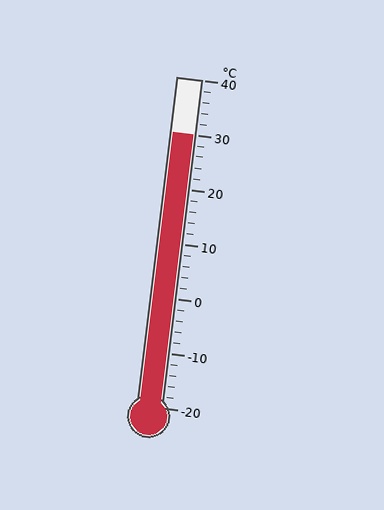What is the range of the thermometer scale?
The thermometer scale ranges from -20°C to 40°C.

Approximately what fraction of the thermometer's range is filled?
The thermometer is filled to approximately 85% of its range.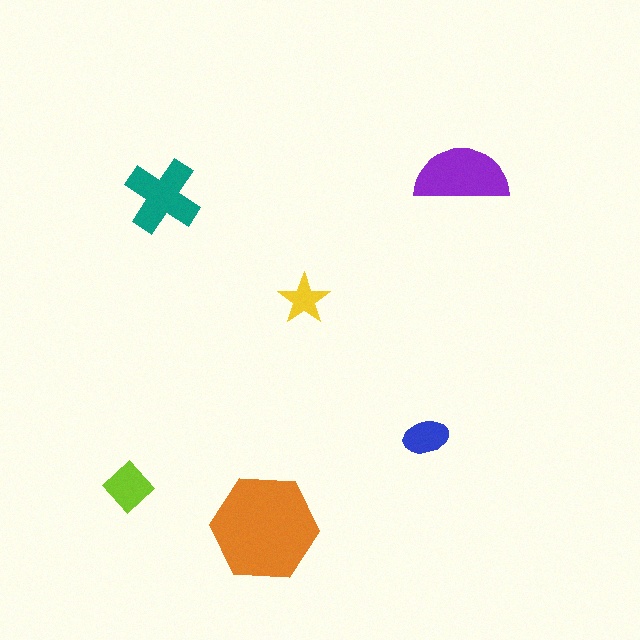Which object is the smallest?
The yellow star.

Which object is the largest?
The orange hexagon.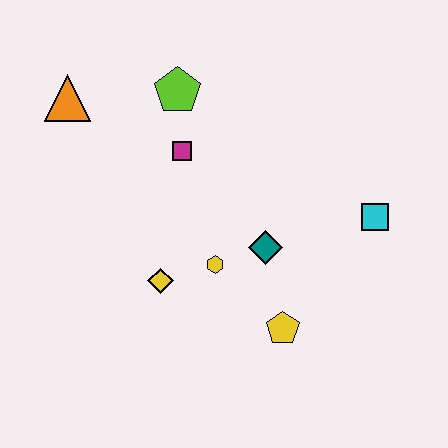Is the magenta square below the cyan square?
No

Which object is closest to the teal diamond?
The yellow hexagon is closest to the teal diamond.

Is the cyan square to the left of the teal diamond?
No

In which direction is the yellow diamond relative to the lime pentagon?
The yellow diamond is below the lime pentagon.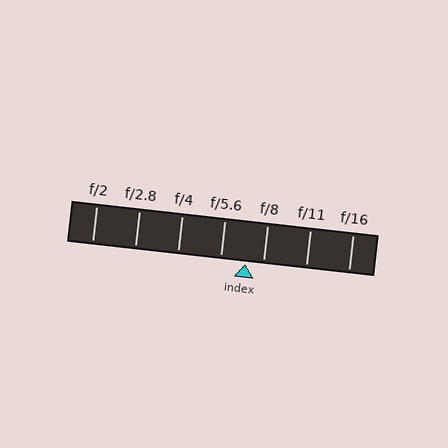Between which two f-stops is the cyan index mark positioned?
The index mark is between f/5.6 and f/8.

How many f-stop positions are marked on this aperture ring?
There are 7 f-stop positions marked.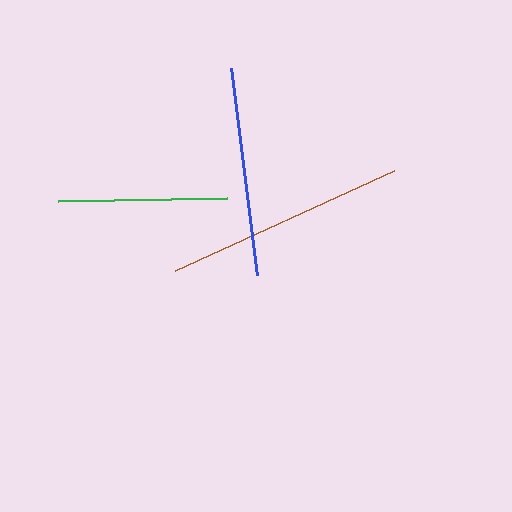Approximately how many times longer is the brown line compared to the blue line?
The brown line is approximately 1.2 times the length of the blue line.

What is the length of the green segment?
The green segment is approximately 170 pixels long.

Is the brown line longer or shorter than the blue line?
The brown line is longer than the blue line.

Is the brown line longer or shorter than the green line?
The brown line is longer than the green line.